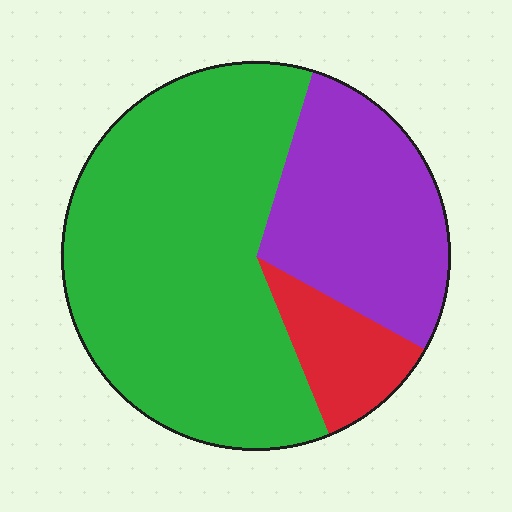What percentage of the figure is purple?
Purple covers 28% of the figure.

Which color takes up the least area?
Red, at roughly 10%.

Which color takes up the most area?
Green, at roughly 60%.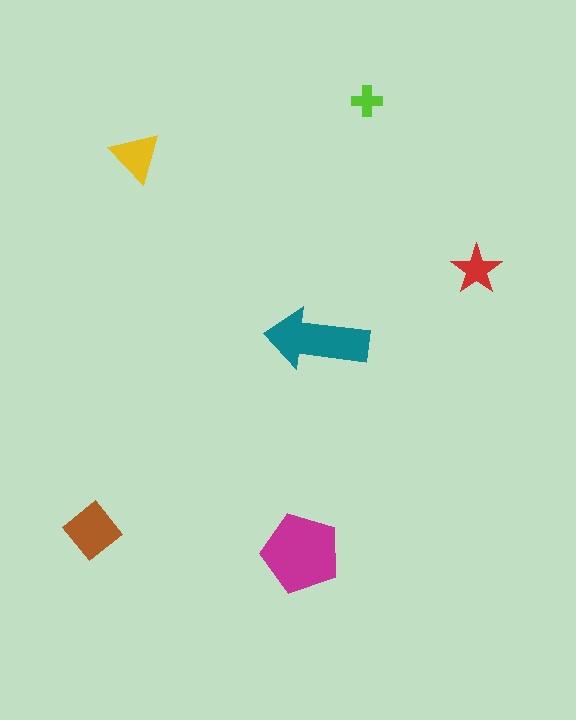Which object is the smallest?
The lime cross.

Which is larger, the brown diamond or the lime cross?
The brown diamond.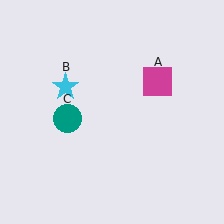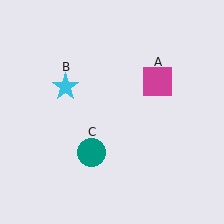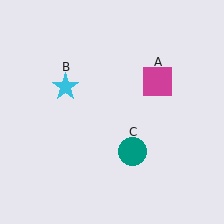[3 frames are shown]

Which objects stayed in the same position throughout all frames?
Magenta square (object A) and cyan star (object B) remained stationary.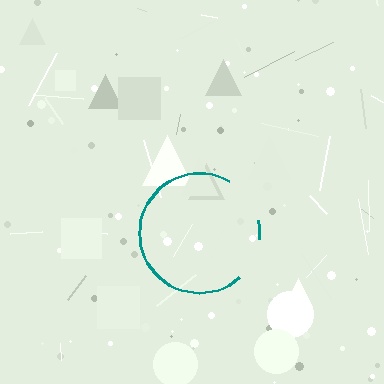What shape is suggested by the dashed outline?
The dashed outline suggests a circle.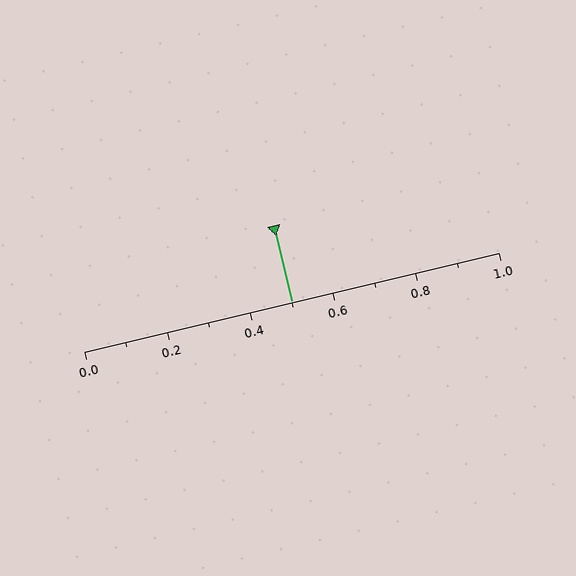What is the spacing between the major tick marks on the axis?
The major ticks are spaced 0.2 apart.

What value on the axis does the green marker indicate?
The marker indicates approximately 0.5.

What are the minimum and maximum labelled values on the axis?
The axis runs from 0.0 to 1.0.